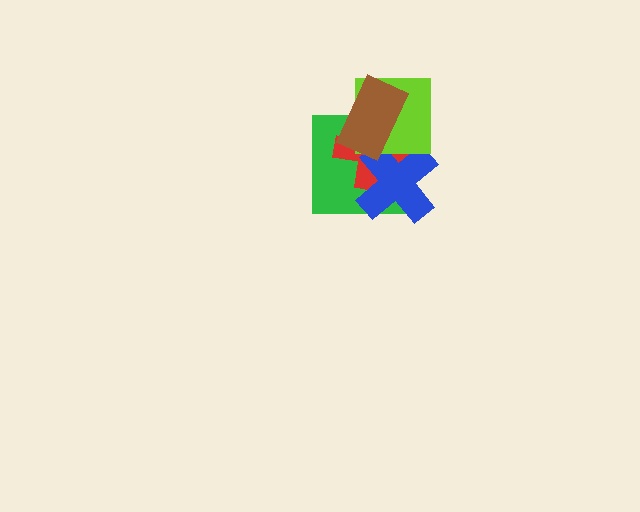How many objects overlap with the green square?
4 objects overlap with the green square.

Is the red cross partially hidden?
Yes, it is partially covered by another shape.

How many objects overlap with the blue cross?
4 objects overlap with the blue cross.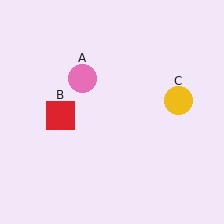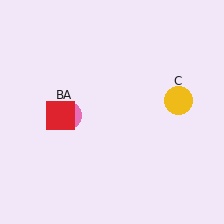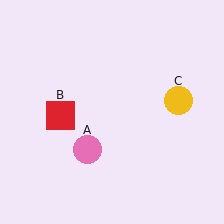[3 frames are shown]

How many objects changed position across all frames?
1 object changed position: pink circle (object A).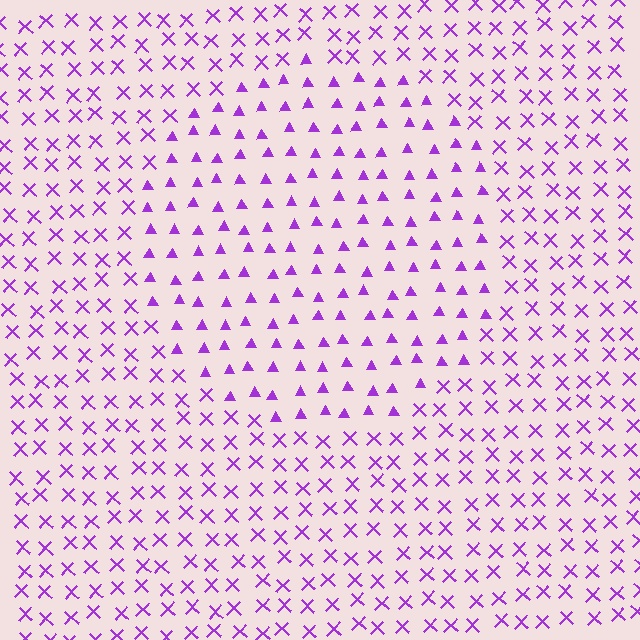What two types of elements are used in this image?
The image uses triangles inside the circle region and X marks outside it.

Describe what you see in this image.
The image is filled with small purple elements arranged in a uniform grid. A circle-shaped region contains triangles, while the surrounding area contains X marks. The boundary is defined purely by the change in element shape.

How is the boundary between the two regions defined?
The boundary is defined by a change in element shape: triangles inside vs. X marks outside. All elements share the same color and spacing.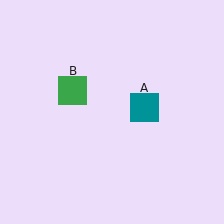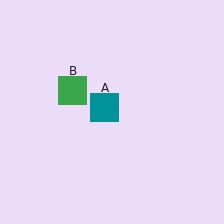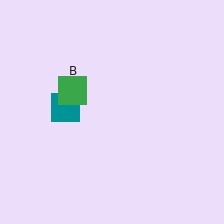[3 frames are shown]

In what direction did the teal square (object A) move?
The teal square (object A) moved left.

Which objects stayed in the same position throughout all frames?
Green square (object B) remained stationary.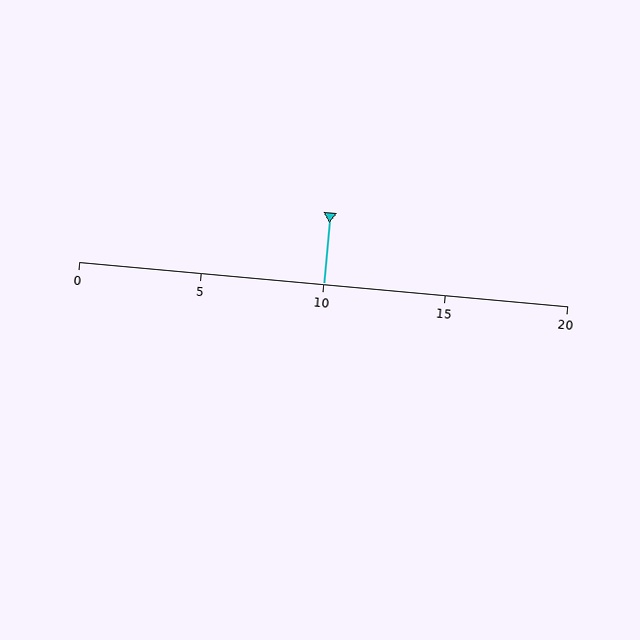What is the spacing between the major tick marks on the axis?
The major ticks are spaced 5 apart.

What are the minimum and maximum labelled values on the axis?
The axis runs from 0 to 20.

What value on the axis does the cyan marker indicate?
The marker indicates approximately 10.